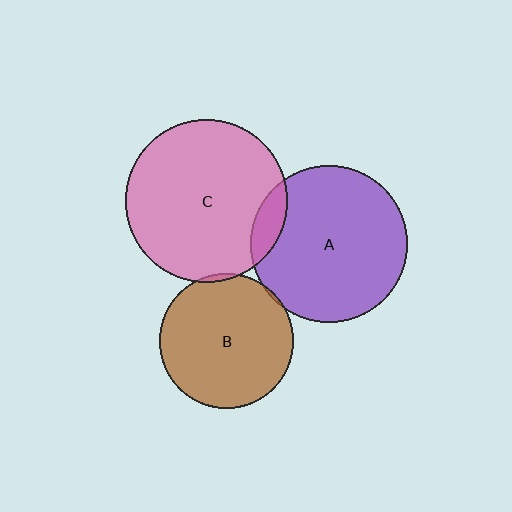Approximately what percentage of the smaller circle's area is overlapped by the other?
Approximately 10%.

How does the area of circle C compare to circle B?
Approximately 1.5 times.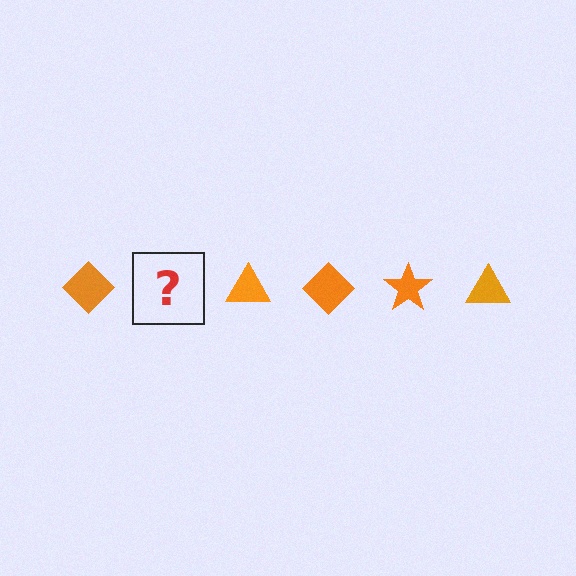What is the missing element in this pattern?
The missing element is an orange star.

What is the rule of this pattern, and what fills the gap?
The rule is that the pattern cycles through diamond, star, triangle shapes in orange. The gap should be filled with an orange star.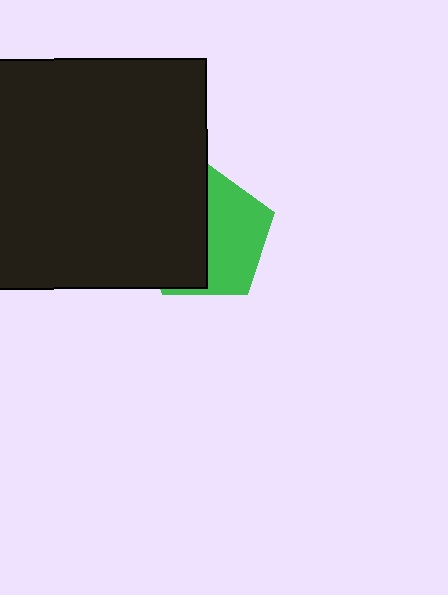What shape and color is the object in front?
The object in front is a black rectangle.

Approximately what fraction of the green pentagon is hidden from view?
Roughly 50% of the green pentagon is hidden behind the black rectangle.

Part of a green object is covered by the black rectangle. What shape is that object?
It is a pentagon.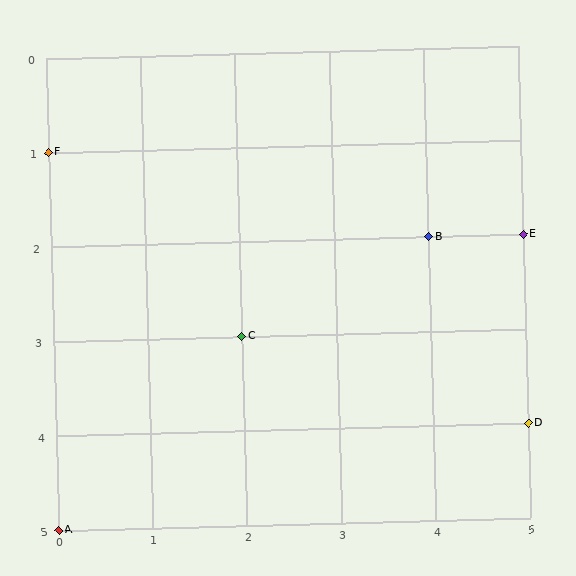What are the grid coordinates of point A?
Point A is at grid coordinates (0, 5).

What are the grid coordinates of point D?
Point D is at grid coordinates (5, 4).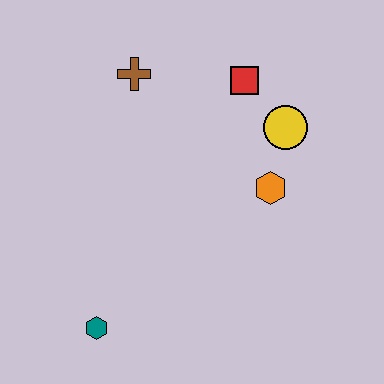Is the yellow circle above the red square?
No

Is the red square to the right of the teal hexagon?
Yes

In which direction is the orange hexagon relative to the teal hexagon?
The orange hexagon is to the right of the teal hexagon.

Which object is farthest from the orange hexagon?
The teal hexagon is farthest from the orange hexagon.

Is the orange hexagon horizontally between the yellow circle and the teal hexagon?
Yes